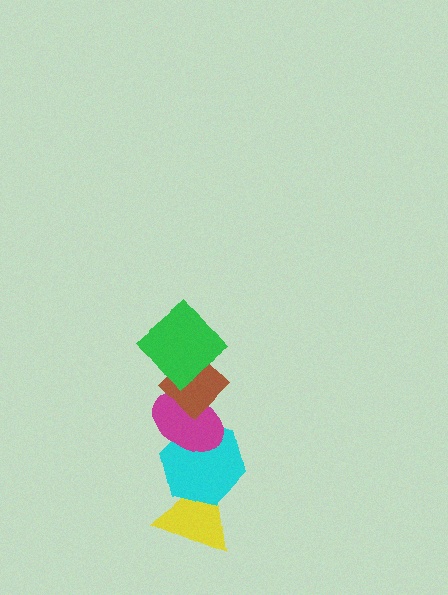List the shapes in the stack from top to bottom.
From top to bottom: the green diamond, the brown diamond, the magenta ellipse, the cyan hexagon, the yellow triangle.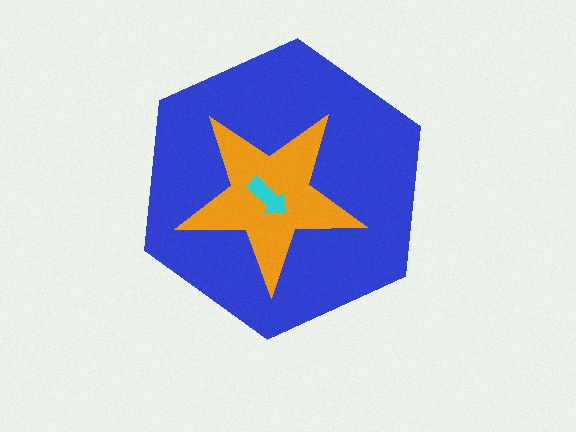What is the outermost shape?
The blue hexagon.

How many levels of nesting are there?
3.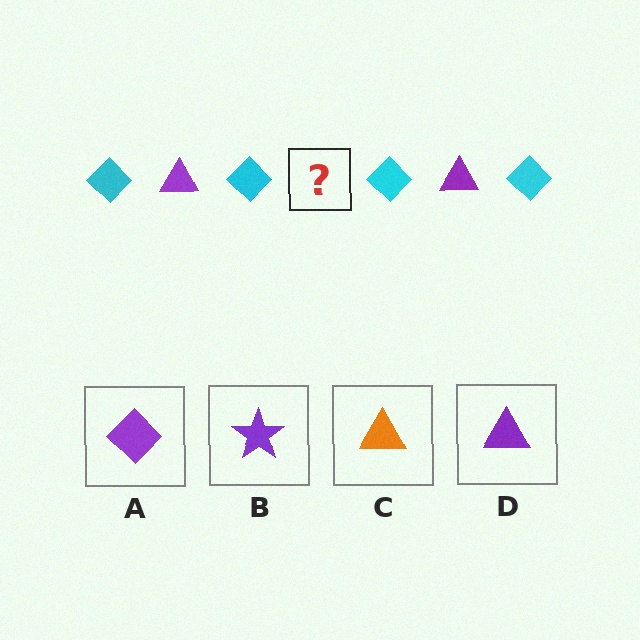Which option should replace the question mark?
Option D.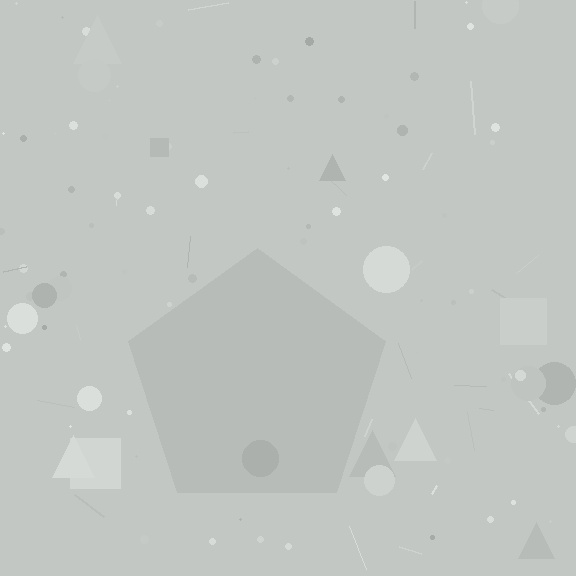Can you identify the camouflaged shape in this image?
The camouflaged shape is a pentagon.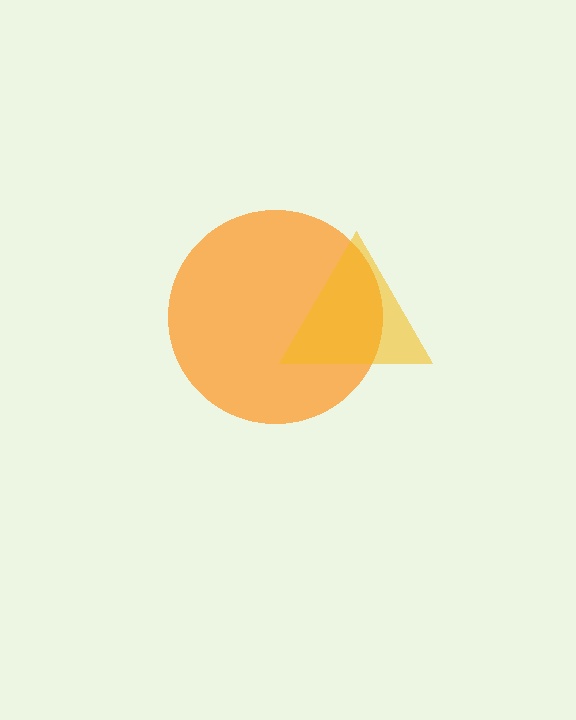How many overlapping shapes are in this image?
There are 2 overlapping shapes in the image.